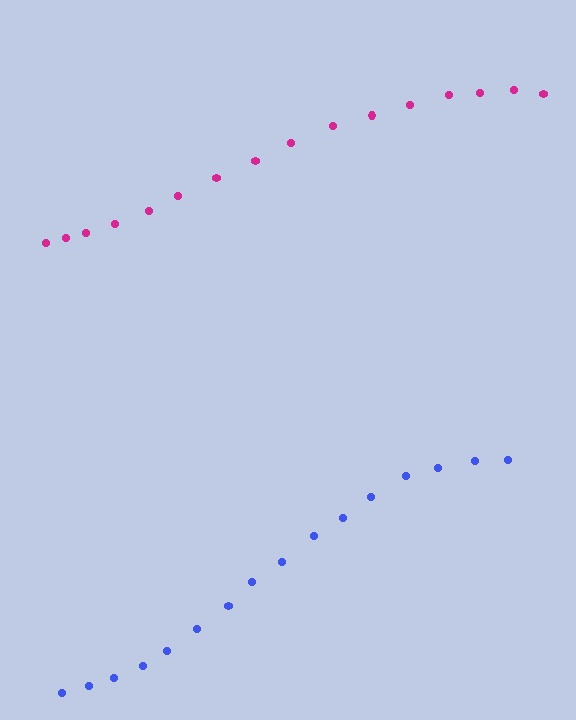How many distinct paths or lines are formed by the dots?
There are 2 distinct paths.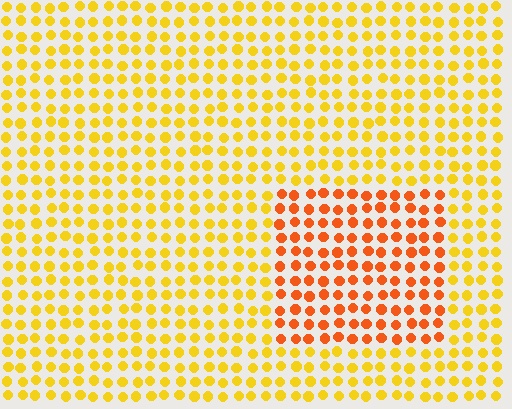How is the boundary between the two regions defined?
The boundary is defined purely by a slight shift in hue (about 33 degrees). Spacing, size, and orientation are identical on both sides.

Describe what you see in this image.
The image is filled with small yellow elements in a uniform arrangement. A rectangle-shaped region is visible where the elements are tinted to a slightly different hue, forming a subtle color boundary.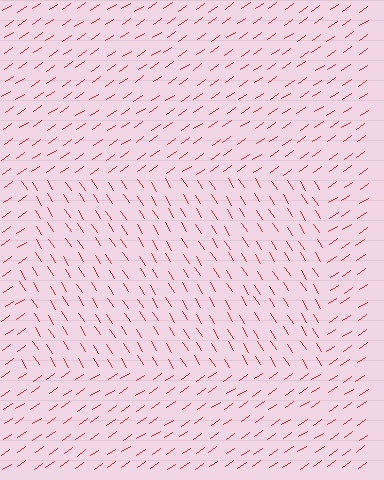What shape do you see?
I see a rectangle.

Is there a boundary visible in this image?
Yes, there is a texture boundary formed by a change in line orientation.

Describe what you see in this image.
The image is filled with small red line segments. A rectangle region in the image has lines oriented differently from the surrounding lines, creating a visible texture boundary.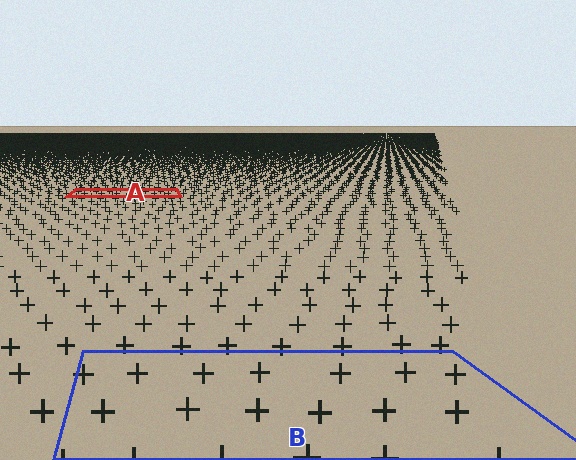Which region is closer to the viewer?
Region B is closer. The texture elements there are larger and more spread out.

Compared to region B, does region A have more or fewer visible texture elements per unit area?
Region A has more texture elements per unit area — they are packed more densely because it is farther away.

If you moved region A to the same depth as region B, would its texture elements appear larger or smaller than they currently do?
They would appear larger. At a closer depth, the same texture elements are projected at a bigger on-screen size.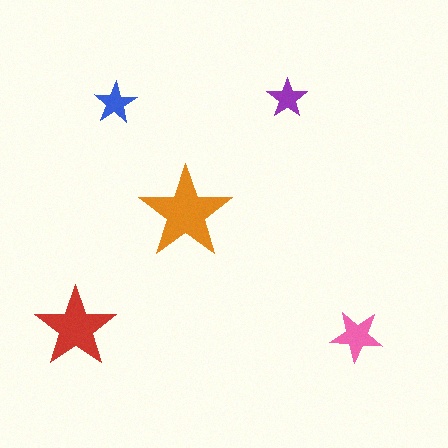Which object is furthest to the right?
The pink star is rightmost.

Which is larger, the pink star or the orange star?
The orange one.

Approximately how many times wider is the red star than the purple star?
About 2 times wider.